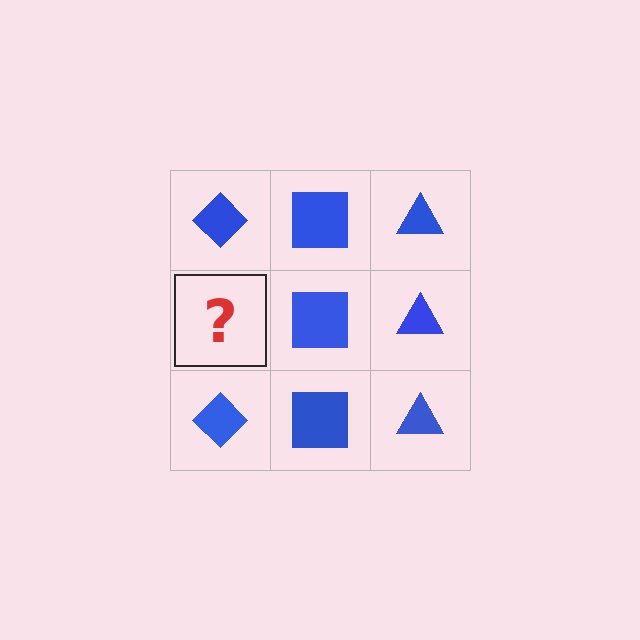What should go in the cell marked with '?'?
The missing cell should contain a blue diamond.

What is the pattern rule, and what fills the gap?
The rule is that each column has a consistent shape. The gap should be filled with a blue diamond.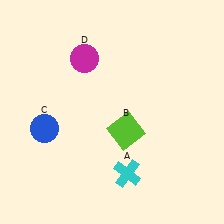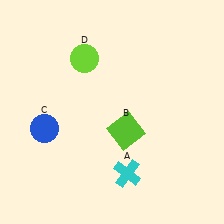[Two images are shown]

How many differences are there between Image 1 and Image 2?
There is 1 difference between the two images.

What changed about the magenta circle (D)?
In Image 1, D is magenta. In Image 2, it changed to lime.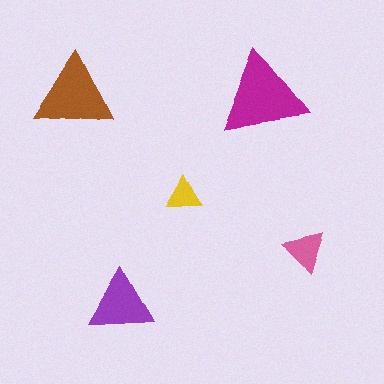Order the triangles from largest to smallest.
the magenta one, the brown one, the purple one, the pink one, the yellow one.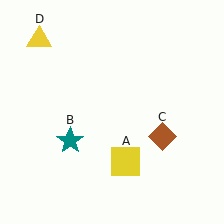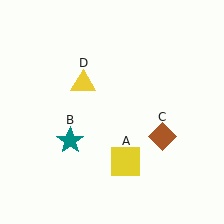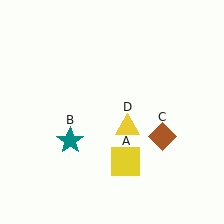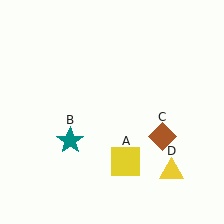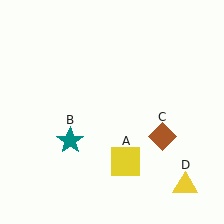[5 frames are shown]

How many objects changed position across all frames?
1 object changed position: yellow triangle (object D).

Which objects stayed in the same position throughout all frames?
Yellow square (object A) and teal star (object B) and brown diamond (object C) remained stationary.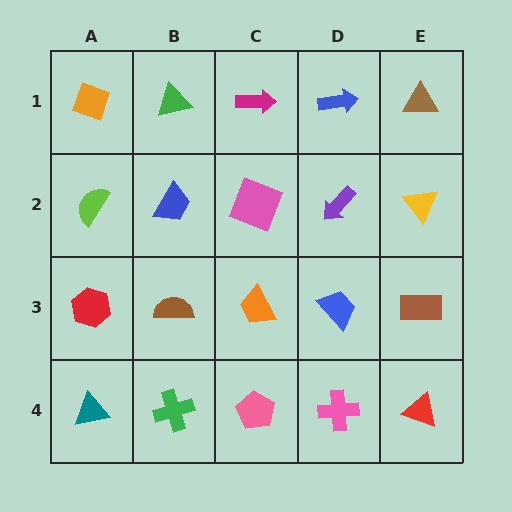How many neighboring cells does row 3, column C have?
4.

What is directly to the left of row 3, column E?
A blue trapezoid.